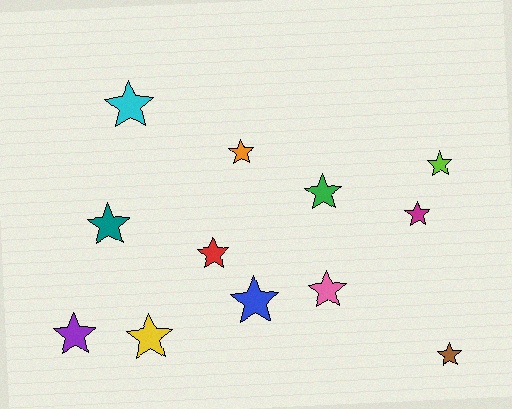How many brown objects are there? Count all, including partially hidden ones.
There is 1 brown object.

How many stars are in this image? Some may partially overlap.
There are 12 stars.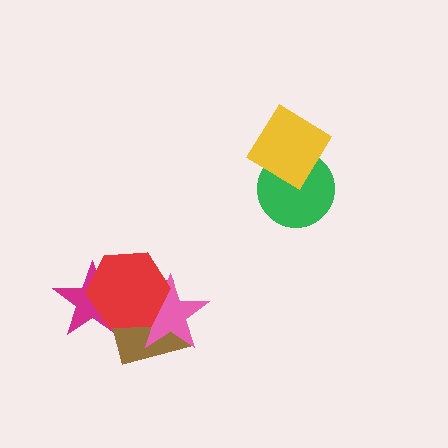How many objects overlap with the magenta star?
2 objects overlap with the magenta star.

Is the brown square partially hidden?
Yes, it is partially covered by another shape.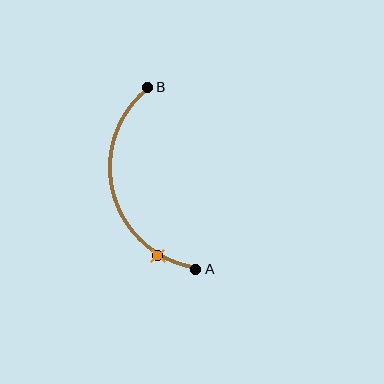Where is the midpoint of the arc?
The arc midpoint is the point on the curve farthest from the straight line joining A and B. It sits to the left of that line.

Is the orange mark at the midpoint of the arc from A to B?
No. The orange mark lies on the arc but is closer to endpoint A. The arc midpoint would be at the point on the curve equidistant along the arc from both A and B.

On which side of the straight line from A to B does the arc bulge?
The arc bulges to the left of the straight line connecting A and B.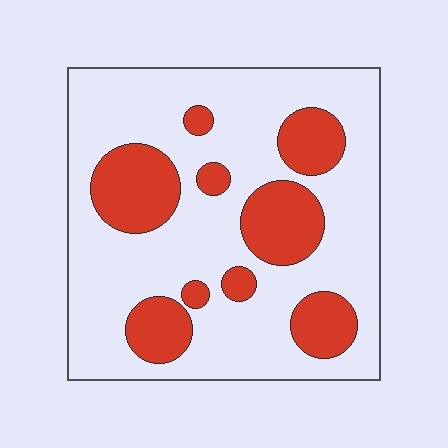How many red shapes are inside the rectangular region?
9.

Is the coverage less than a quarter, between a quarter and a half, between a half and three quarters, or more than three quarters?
Between a quarter and a half.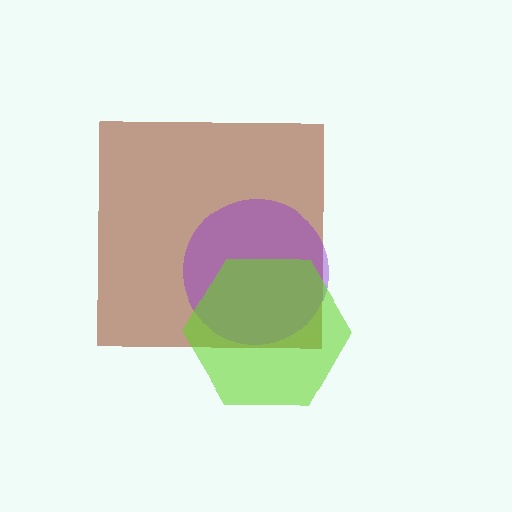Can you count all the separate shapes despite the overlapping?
Yes, there are 3 separate shapes.